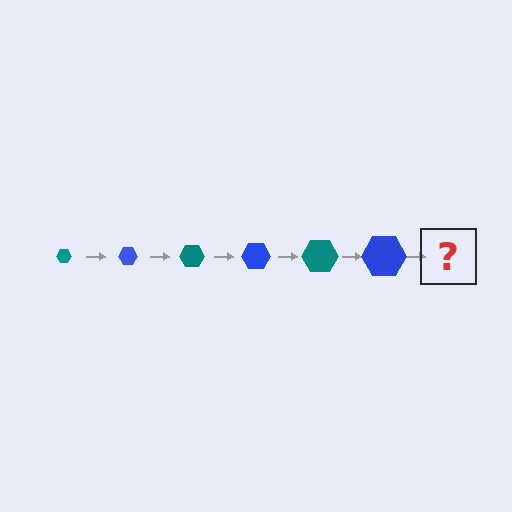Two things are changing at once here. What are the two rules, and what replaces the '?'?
The two rules are that the hexagon grows larger each step and the color cycles through teal and blue. The '?' should be a teal hexagon, larger than the previous one.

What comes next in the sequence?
The next element should be a teal hexagon, larger than the previous one.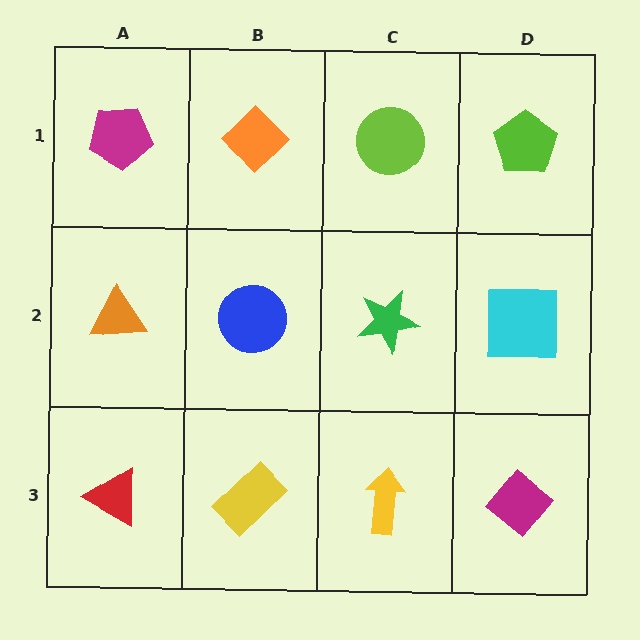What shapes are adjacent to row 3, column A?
An orange triangle (row 2, column A), a yellow rectangle (row 3, column B).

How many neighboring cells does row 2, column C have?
4.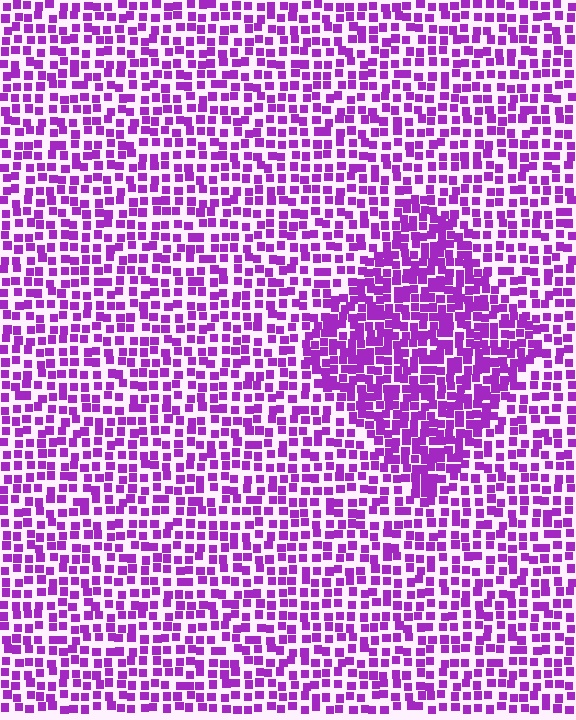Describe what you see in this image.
The image contains small purple elements arranged at two different densities. A diamond-shaped region is visible where the elements are more densely packed than the surrounding area.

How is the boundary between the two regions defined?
The boundary is defined by a change in element density (approximately 1.7x ratio). All elements are the same color, size, and shape.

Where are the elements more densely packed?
The elements are more densely packed inside the diamond boundary.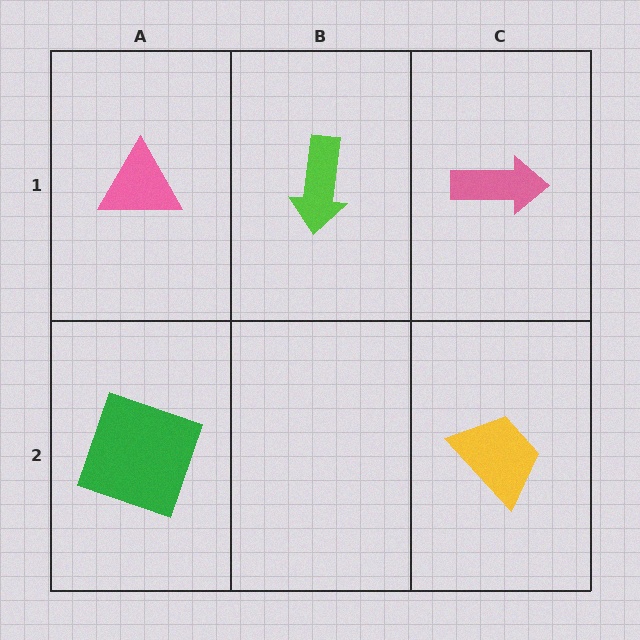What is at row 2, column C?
A yellow trapezoid.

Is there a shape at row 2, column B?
No, that cell is empty.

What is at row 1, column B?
A lime arrow.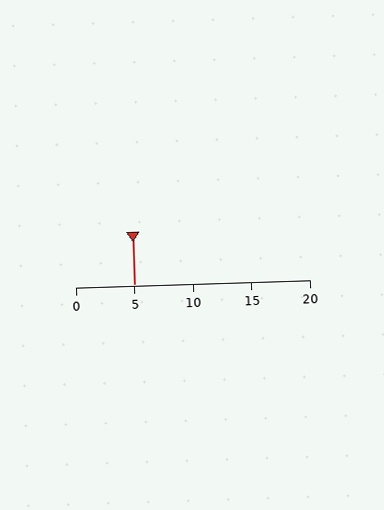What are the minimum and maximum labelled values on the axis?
The axis runs from 0 to 20.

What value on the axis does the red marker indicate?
The marker indicates approximately 5.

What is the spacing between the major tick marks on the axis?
The major ticks are spaced 5 apart.